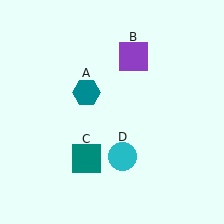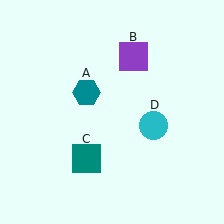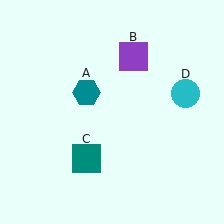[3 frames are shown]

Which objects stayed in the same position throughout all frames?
Teal hexagon (object A) and purple square (object B) and teal square (object C) remained stationary.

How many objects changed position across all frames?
1 object changed position: cyan circle (object D).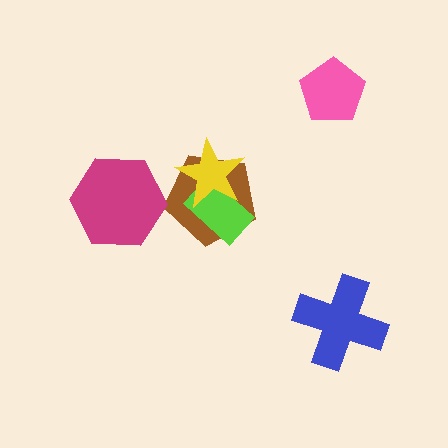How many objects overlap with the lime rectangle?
2 objects overlap with the lime rectangle.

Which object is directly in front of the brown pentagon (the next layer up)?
The lime rectangle is directly in front of the brown pentagon.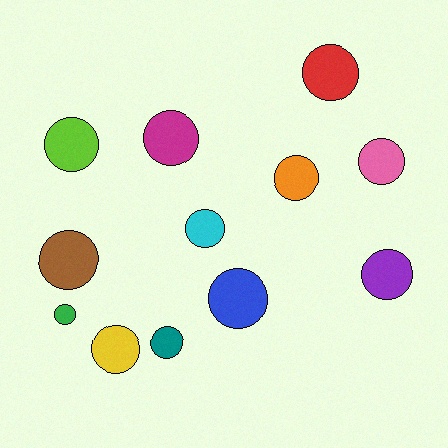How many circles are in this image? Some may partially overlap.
There are 12 circles.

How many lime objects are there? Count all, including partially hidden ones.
There is 1 lime object.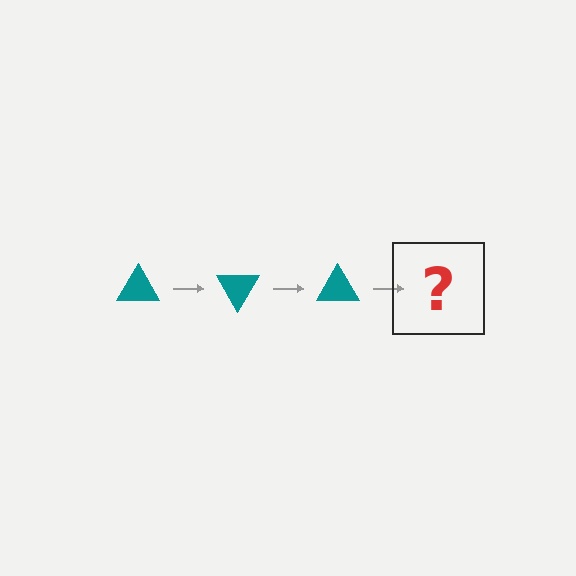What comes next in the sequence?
The next element should be a teal triangle rotated 180 degrees.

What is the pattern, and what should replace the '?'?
The pattern is that the triangle rotates 60 degrees each step. The '?' should be a teal triangle rotated 180 degrees.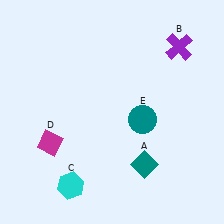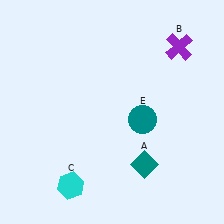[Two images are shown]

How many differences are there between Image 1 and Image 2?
There is 1 difference between the two images.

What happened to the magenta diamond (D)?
The magenta diamond (D) was removed in Image 2. It was in the bottom-left area of Image 1.